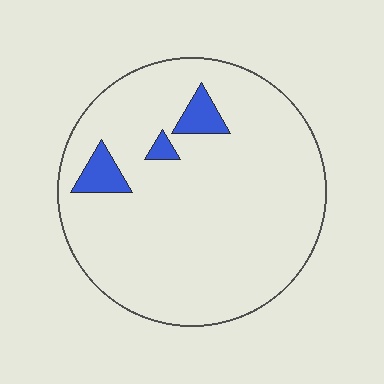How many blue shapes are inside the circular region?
3.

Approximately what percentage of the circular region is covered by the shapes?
Approximately 5%.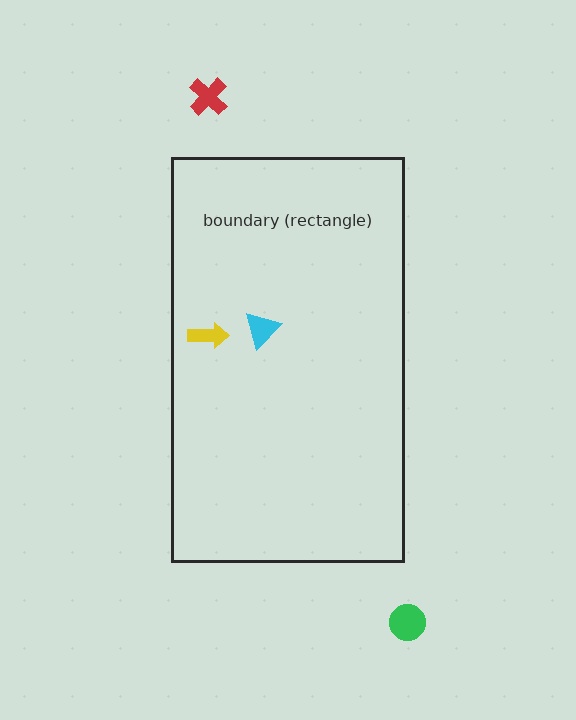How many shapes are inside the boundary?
2 inside, 2 outside.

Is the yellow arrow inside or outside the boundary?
Inside.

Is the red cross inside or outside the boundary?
Outside.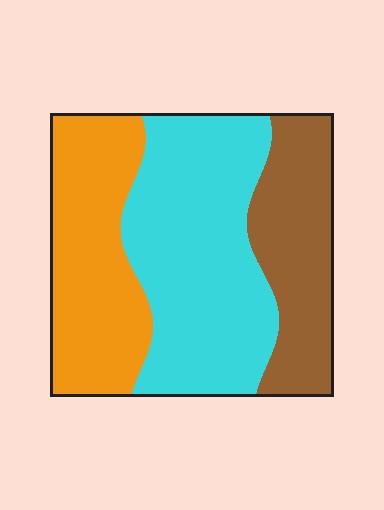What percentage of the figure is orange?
Orange takes up between a quarter and a half of the figure.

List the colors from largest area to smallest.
From largest to smallest: cyan, orange, brown.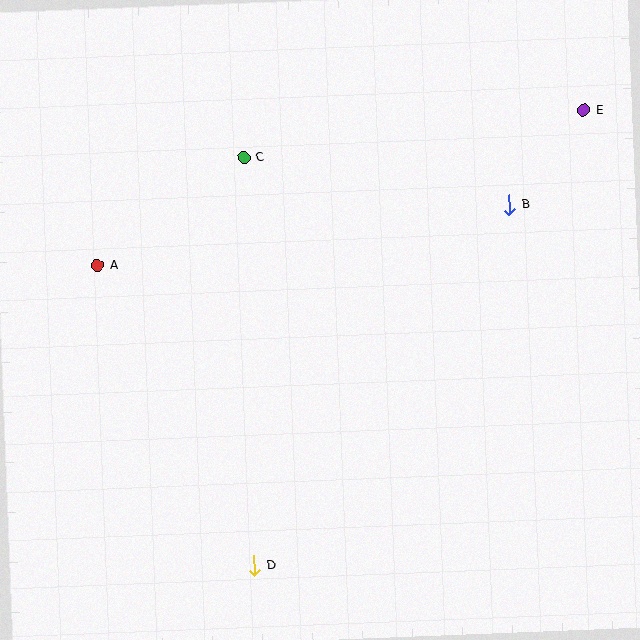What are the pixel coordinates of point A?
Point A is at (97, 265).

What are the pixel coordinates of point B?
Point B is at (510, 205).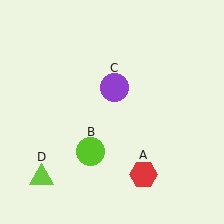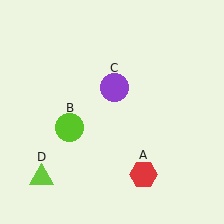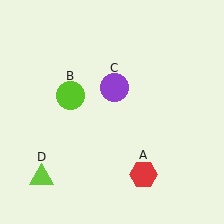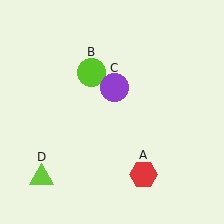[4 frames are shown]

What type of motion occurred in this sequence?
The lime circle (object B) rotated clockwise around the center of the scene.